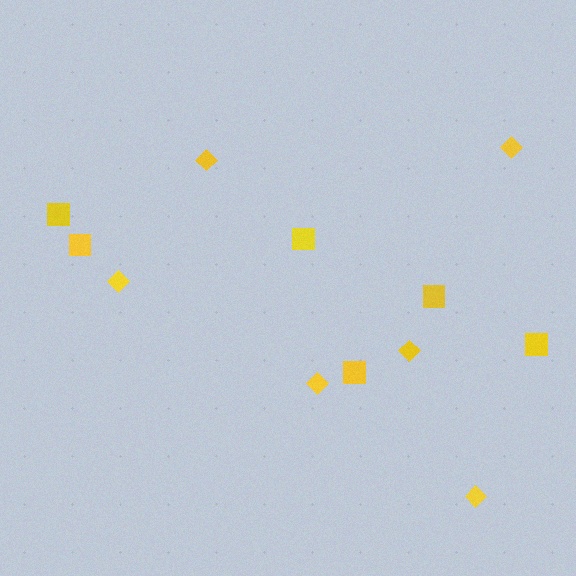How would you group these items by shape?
There are 2 groups: one group of squares (6) and one group of diamonds (6).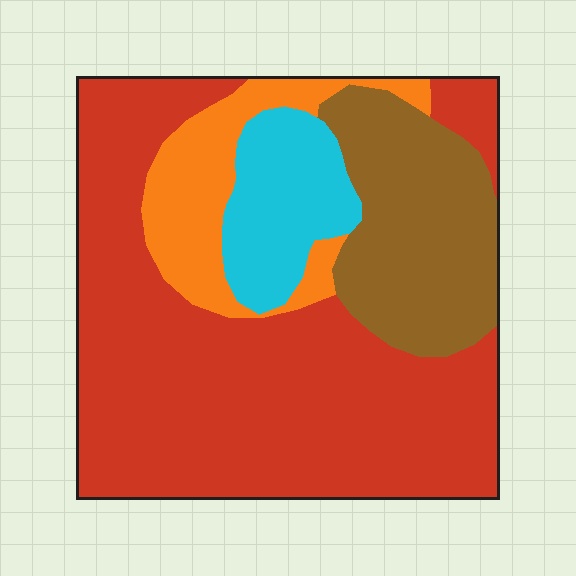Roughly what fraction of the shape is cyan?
Cyan covers roughly 10% of the shape.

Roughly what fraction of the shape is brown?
Brown covers 20% of the shape.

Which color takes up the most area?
Red, at roughly 55%.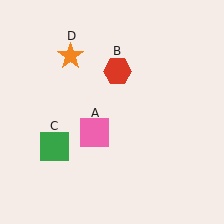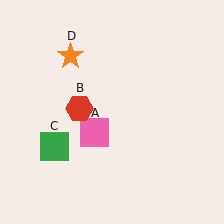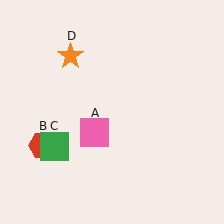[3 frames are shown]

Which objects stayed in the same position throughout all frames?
Pink square (object A) and green square (object C) and orange star (object D) remained stationary.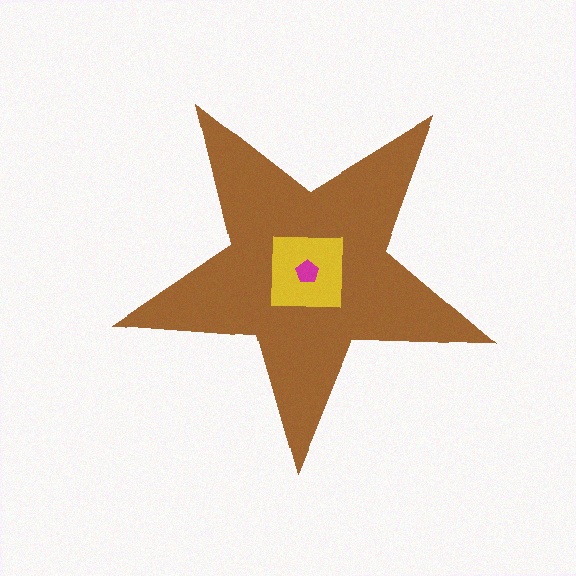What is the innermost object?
The magenta pentagon.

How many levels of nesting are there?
3.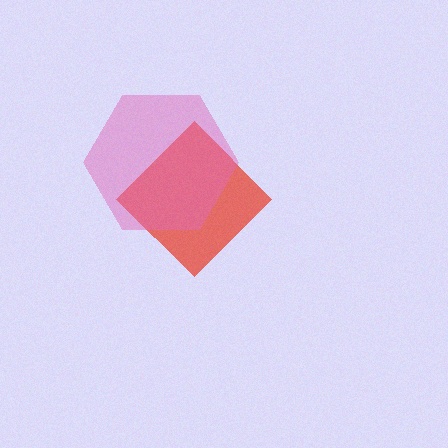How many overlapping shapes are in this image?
There are 2 overlapping shapes in the image.